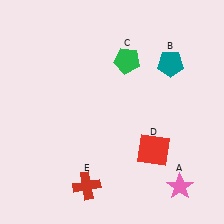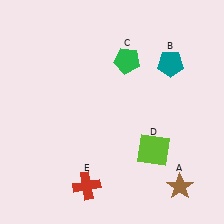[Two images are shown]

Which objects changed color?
A changed from pink to brown. D changed from red to lime.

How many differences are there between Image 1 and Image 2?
There are 2 differences between the two images.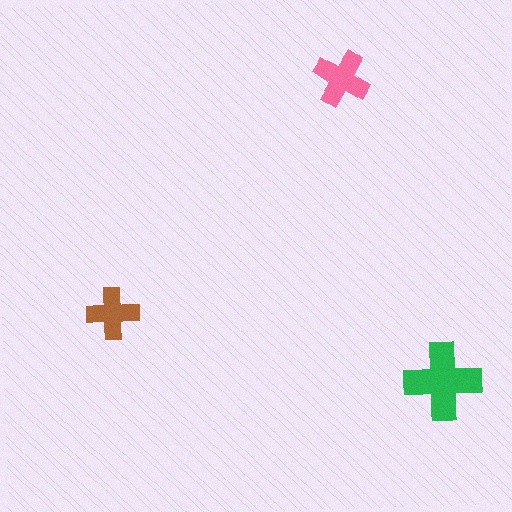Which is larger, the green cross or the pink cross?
The green one.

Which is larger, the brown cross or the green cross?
The green one.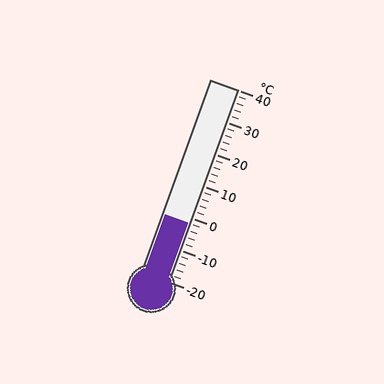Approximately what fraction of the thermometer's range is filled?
The thermometer is filled to approximately 30% of its range.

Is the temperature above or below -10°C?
The temperature is above -10°C.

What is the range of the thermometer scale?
The thermometer scale ranges from -20°C to 40°C.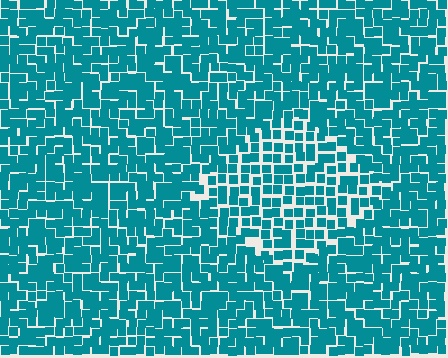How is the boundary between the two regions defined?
The boundary is defined by a change in element density (approximately 1.4x ratio). All elements are the same color, size, and shape.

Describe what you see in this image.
The image contains small teal elements arranged at two different densities. A diamond-shaped region is visible where the elements are less densely packed than the surrounding area.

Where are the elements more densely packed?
The elements are more densely packed outside the diamond boundary.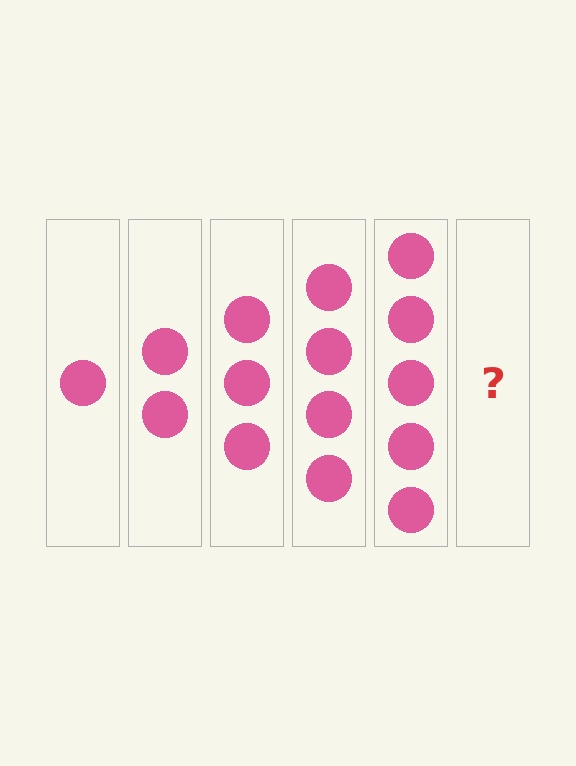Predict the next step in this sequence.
The next step is 6 circles.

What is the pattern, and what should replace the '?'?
The pattern is that each step adds one more circle. The '?' should be 6 circles.